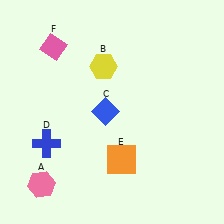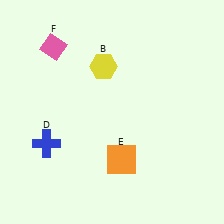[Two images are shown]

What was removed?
The blue diamond (C), the pink hexagon (A) were removed in Image 2.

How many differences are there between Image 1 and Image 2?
There are 2 differences between the two images.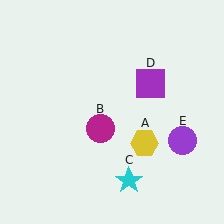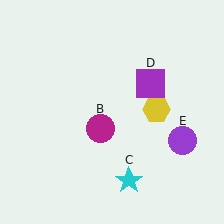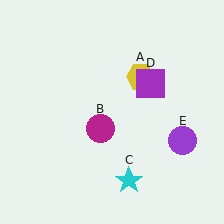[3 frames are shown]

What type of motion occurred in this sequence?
The yellow hexagon (object A) rotated counterclockwise around the center of the scene.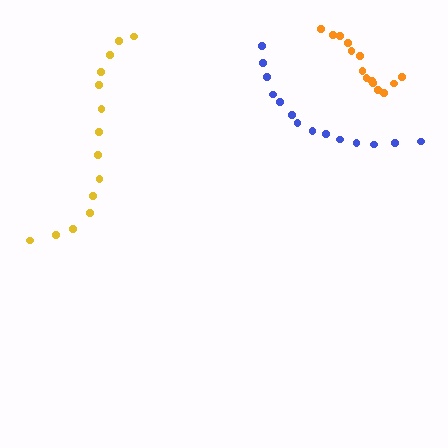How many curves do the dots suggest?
There are 3 distinct paths.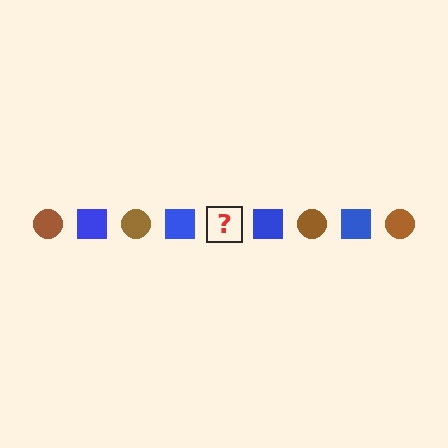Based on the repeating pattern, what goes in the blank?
The blank should be a brown circle.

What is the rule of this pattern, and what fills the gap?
The rule is that the pattern alternates between brown circle and blue square. The gap should be filled with a brown circle.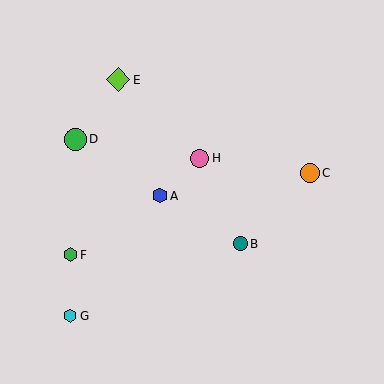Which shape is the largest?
The lime diamond (labeled E) is the largest.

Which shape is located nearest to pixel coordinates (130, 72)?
The lime diamond (labeled E) at (118, 80) is nearest to that location.